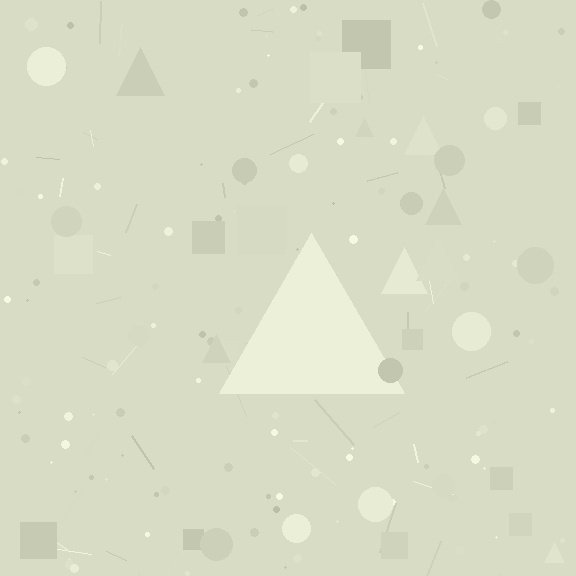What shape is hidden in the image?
A triangle is hidden in the image.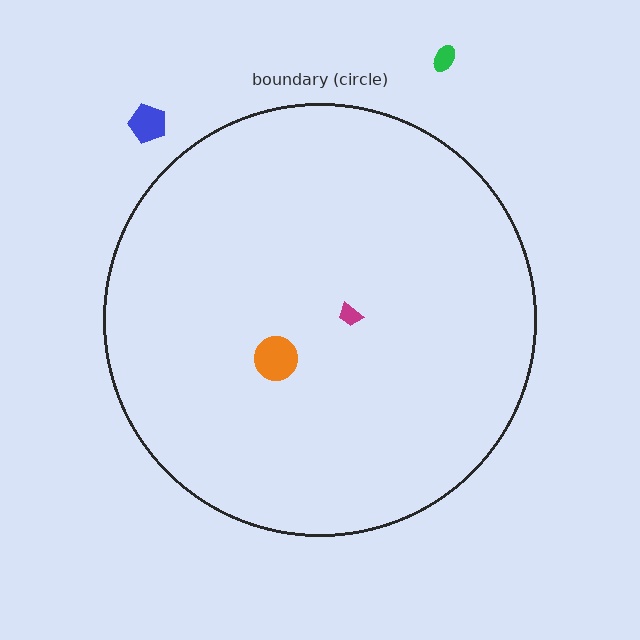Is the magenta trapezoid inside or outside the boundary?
Inside.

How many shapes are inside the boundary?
2 inside, 2 outside.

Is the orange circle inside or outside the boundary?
Inside.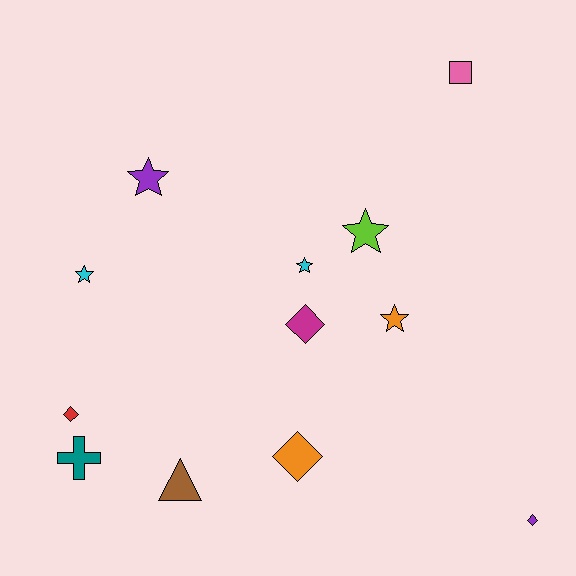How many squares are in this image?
There is 1 square.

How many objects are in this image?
There are 12 objects.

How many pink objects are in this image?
There is 1 pink object.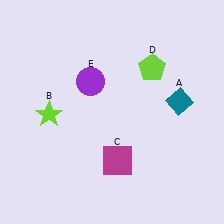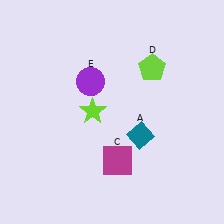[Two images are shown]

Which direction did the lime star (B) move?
The lime star (B) moved right.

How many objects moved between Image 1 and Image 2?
2 objects moved between the two images.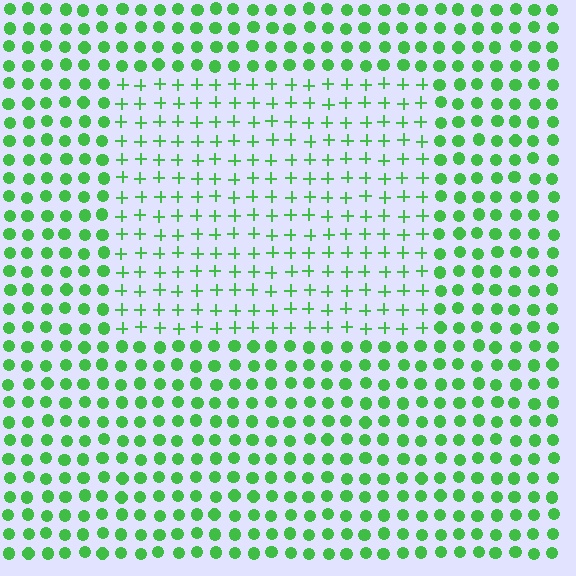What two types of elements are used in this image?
The image uses plus signs inside the rectangle region and circles outside it.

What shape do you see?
I see a rectangle.